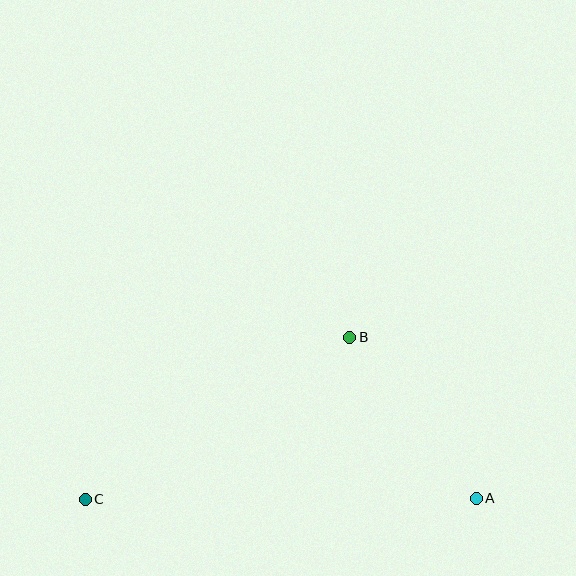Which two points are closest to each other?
Points A and B are closest to each other.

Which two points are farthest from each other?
Points A and C are farthest from each other.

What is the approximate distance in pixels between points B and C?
The distance between B and C is approximately 310 pixels.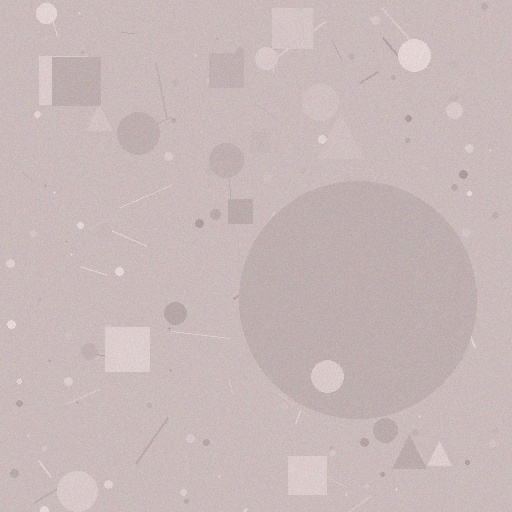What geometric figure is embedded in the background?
A circle is embedded in the background.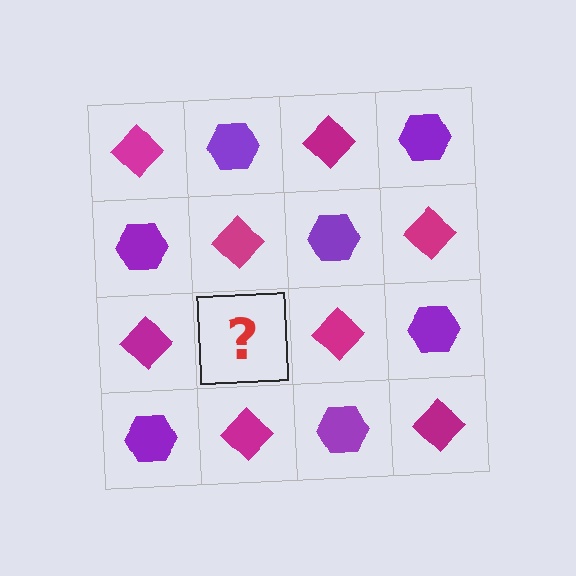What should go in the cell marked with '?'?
The missing cell should contain a purple hexagon.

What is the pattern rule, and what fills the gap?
The rule is that it alternates magenta diamond and purple hexagon in a checkerboard pattern. The gap should be filled with a purple hexagon.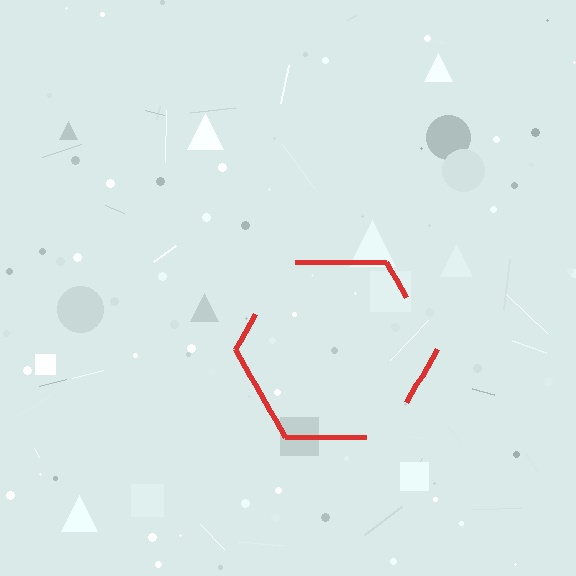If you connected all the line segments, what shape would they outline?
They would outline a hexagon.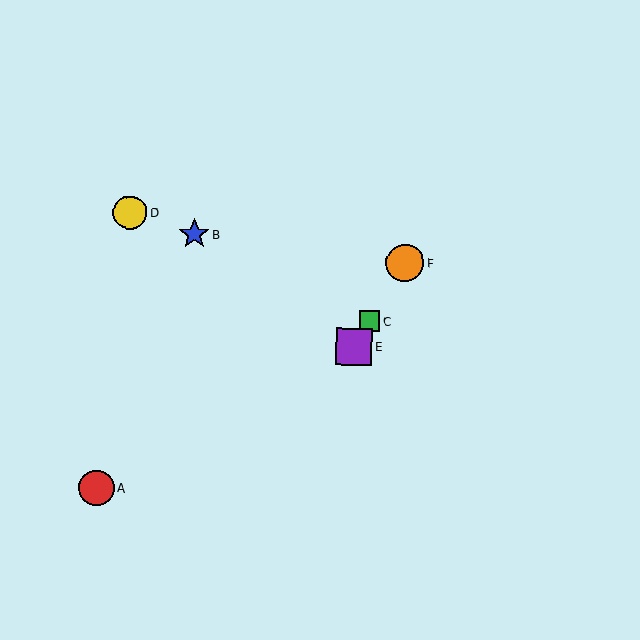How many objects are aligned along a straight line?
3 objects (C, E, F) are aligned along a straight line.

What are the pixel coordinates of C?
Object C is at (370, 321).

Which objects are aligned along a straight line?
Objects C, E, F are aligned along a straight line.